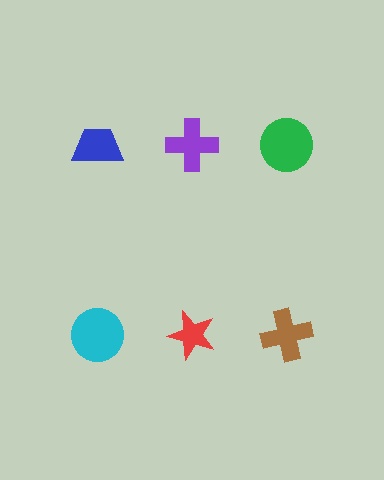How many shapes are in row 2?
3 shapes.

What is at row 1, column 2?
A purple cross.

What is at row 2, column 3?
A brown cross.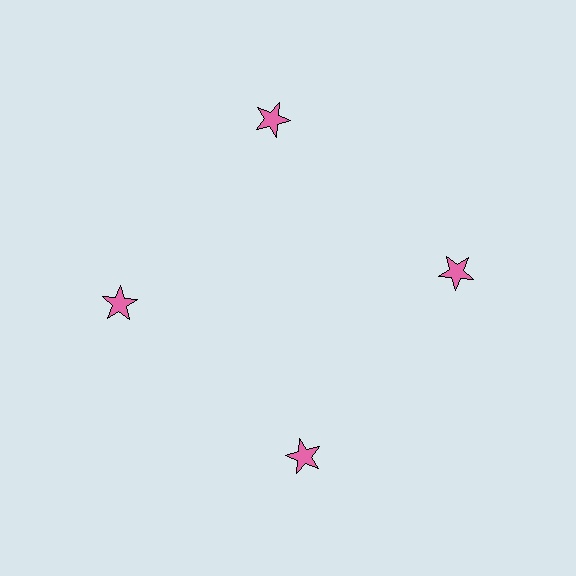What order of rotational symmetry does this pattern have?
This pattern has 4-fold rotational symmetry.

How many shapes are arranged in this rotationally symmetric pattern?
There are 4 shapes, arranged in 4 groups of 1.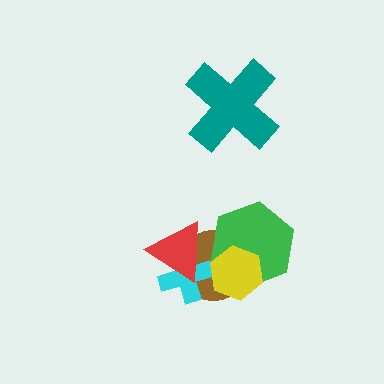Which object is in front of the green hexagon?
The yellow hexagon is in front of the green hexagon.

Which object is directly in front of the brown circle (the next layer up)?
The cyan cross is directly in front of the brown circle.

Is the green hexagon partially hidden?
Yes, it is partially covered by another shape.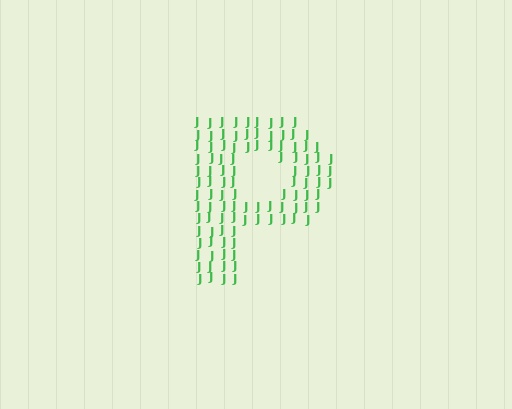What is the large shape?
The large shape is the letter P.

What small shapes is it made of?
It is made of small letter J's.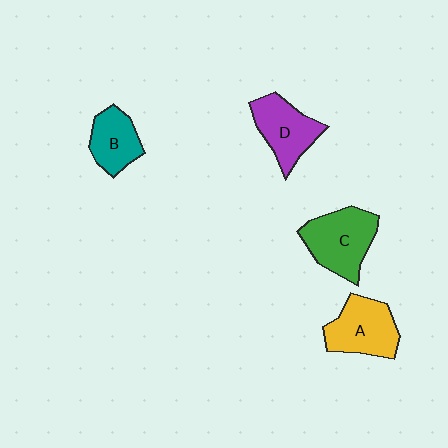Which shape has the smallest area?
Shape B (teal).